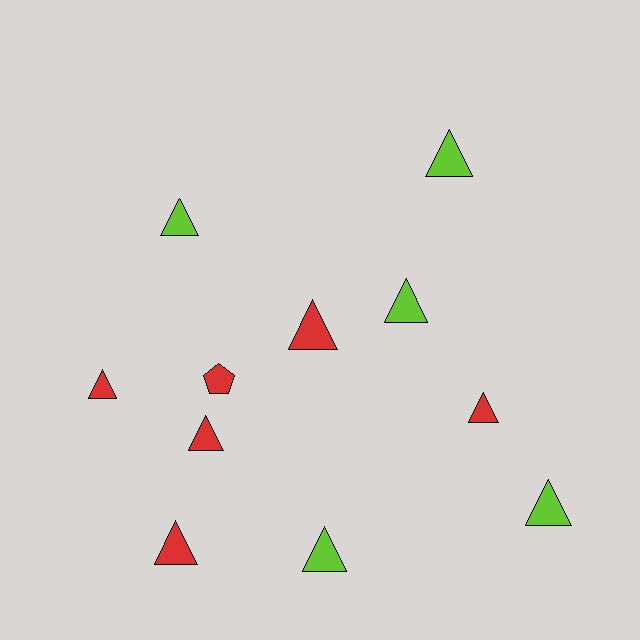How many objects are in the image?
There are 11 objects.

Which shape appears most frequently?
Triangle, with 10 objects.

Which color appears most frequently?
Red, with 6 objects.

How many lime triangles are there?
There are 5 lime triangles.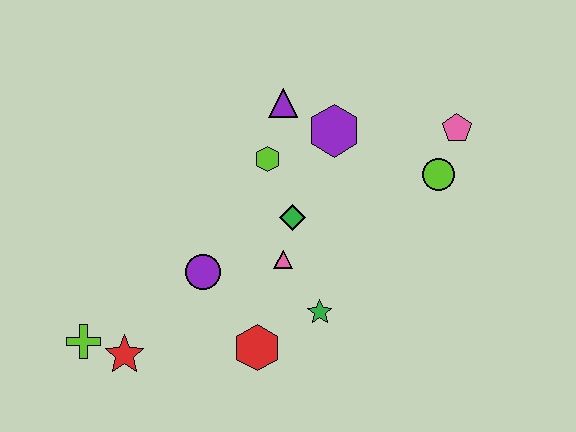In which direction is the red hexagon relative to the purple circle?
The red hexagon is below the purple circle.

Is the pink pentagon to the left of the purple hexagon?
No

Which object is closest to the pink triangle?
The green diamond is closest to the pink triangle.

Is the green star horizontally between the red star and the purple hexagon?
Yes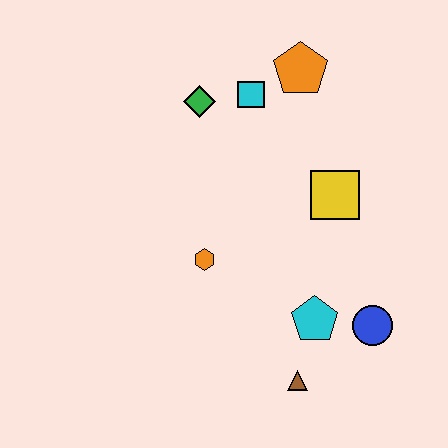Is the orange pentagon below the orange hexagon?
No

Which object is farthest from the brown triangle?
The orange pentagon is farthest from the brown triangle.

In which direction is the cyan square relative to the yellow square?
The cyan square is above the yellow square.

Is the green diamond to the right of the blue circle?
No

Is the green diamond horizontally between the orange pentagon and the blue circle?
No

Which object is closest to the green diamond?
The cyan square is closest to the green diamond.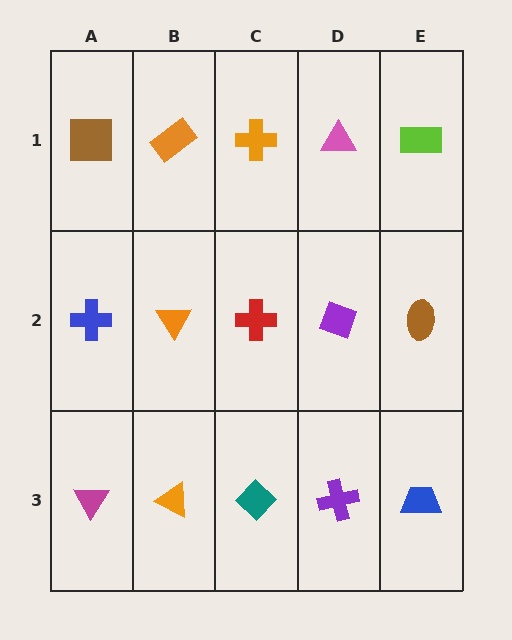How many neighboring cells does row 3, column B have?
3.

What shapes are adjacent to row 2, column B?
An orange rectangle (row 1, column B), an orange triangle (row 3, column B), a blue cross (row 2, column A), a red cross (row 2, column C).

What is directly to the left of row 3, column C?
An orange triangle.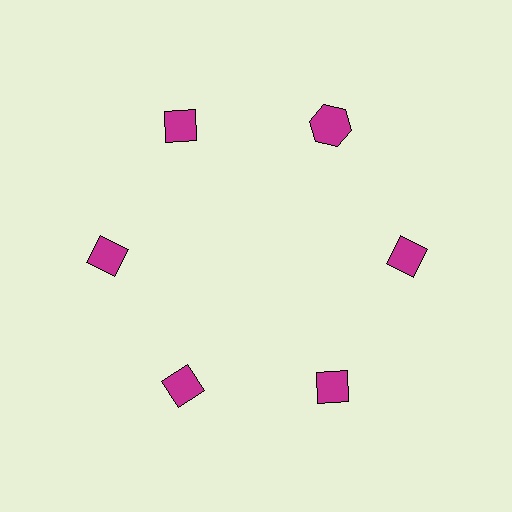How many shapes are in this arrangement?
There are 6 shapes arranged in a ring pattern.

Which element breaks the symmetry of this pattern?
The magenta hexagon at roughly the 1 o'clock position breaks the symmetry. All other shapes are magenta diamonds.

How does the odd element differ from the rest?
It has a different shape: hexagon instead of diamond.